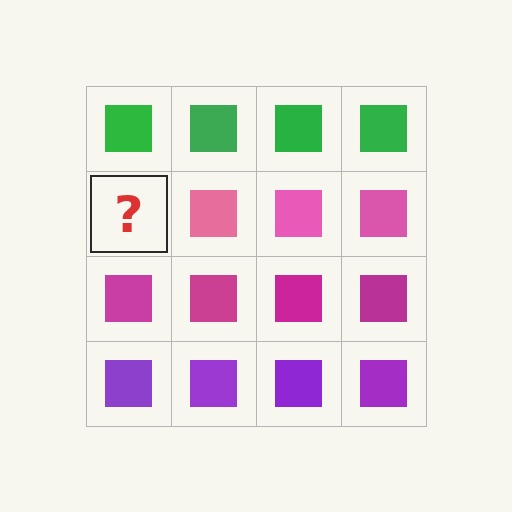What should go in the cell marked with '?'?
The missing cell should contain a pink square.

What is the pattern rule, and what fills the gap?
The rule is that each row has a consistent color. The gap should be filled with a pink square.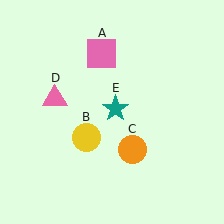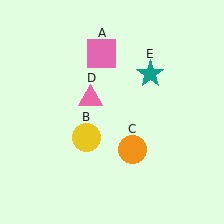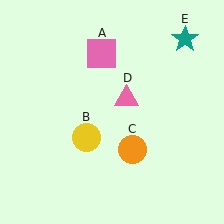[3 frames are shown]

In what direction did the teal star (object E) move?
The teal star (object E) moved up and to the right.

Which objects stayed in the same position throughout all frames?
Pink square (object A) and yellow circle (object B) and orange circle (object C) remained stationary.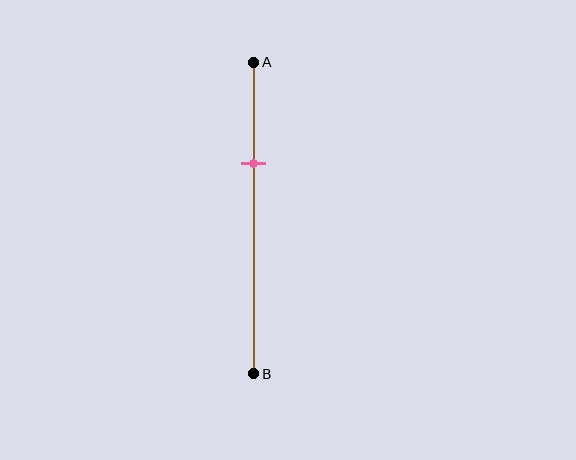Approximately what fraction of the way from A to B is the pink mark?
The pink mark is approximately 30% of the way from A to B.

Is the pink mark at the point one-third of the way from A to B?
Yes, the mark is approximately at the one-third point.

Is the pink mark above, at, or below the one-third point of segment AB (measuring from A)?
The pink mark is approximately at the one-third point of segment AB.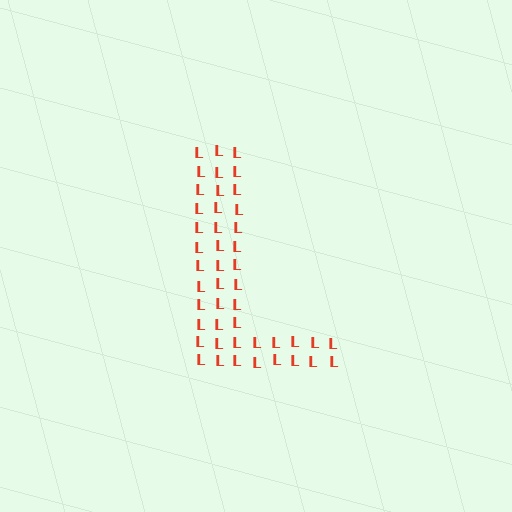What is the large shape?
The large shape is the letter L.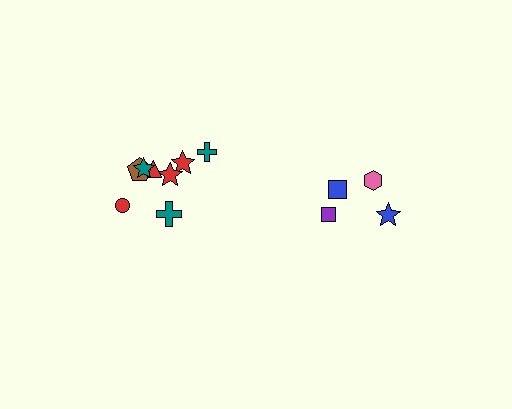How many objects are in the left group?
There are 8 objects.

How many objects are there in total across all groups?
There are 12 objects.